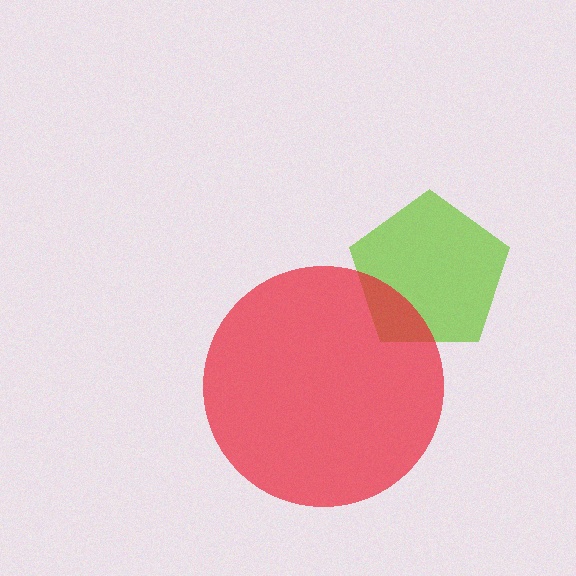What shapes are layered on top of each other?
The layered shapes are: a lime pentagon, a red circle.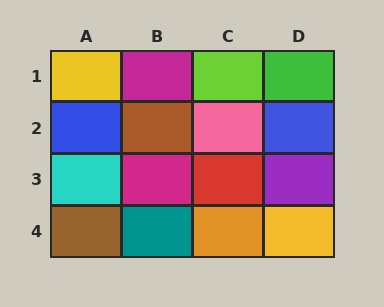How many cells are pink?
1 cell is pink.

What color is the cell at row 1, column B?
Magenta.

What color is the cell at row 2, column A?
Blue.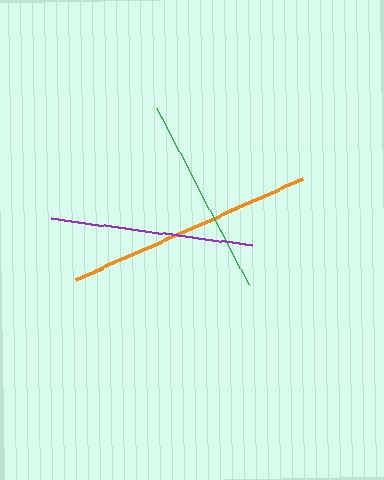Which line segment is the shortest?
The green line is the shortest at approximately 199 pixels.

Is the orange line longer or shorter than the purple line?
The orange line is longer than the purple line.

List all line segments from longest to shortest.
From longest to shortest: orange, purple, green.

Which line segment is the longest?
The orange line is the longest at approximately 249 pixels.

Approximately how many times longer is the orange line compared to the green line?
The orange line is approximately 1.3 times the length of the green line.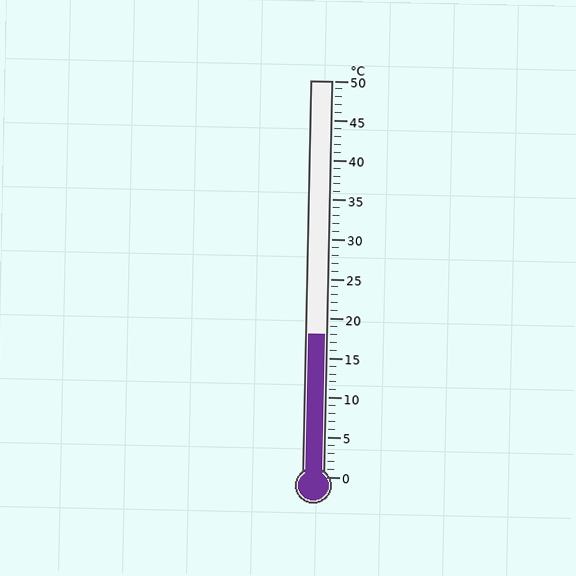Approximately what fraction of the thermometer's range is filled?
The thermometer is filled to approximately 35% of its range.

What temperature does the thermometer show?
The thermometer shows approximately 18°C.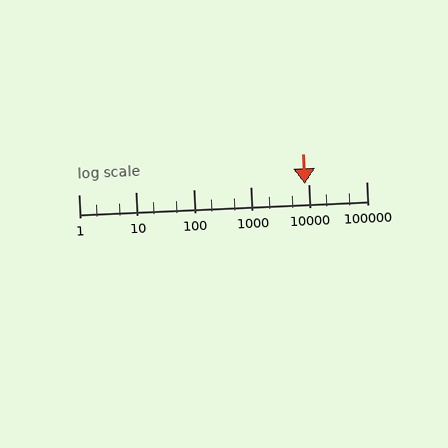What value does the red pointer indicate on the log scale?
The pointer indicates approximately 8500.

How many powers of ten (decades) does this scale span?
The scale spans 5 decades, from 1 to 100000.